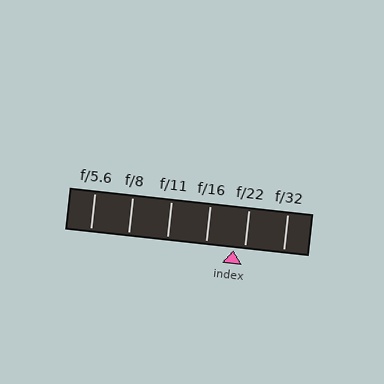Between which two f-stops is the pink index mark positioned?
The index mark is between f/16 and f/22.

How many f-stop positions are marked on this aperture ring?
There are 6 f-stop positions marked.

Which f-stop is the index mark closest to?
The index mark is closest to f/22.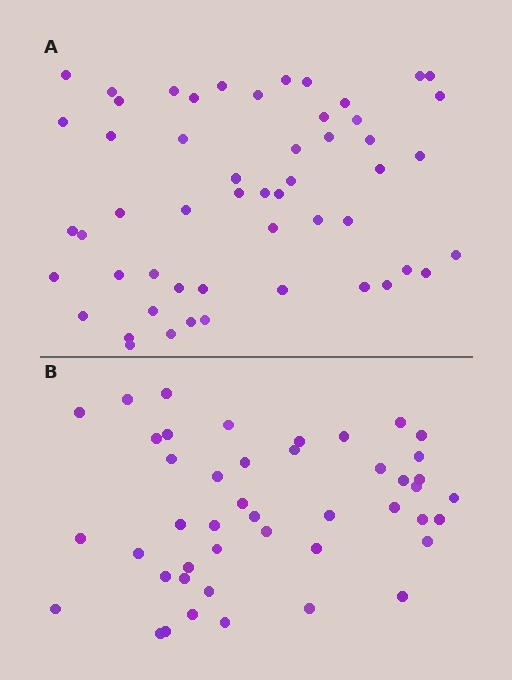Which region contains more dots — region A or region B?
Region A (the top region) has more dots.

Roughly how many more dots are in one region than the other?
Region A has roughly 8 or so more dots than region B.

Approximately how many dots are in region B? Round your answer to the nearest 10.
About 40 dots. (The exact count is 45, which rounds to 40.)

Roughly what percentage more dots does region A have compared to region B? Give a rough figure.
About 20% more.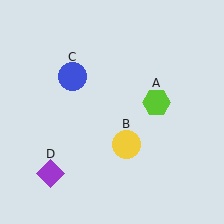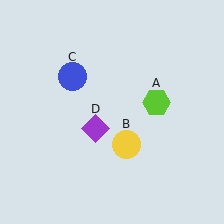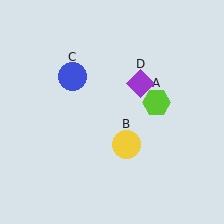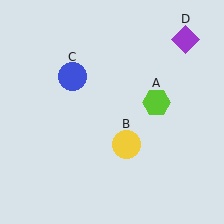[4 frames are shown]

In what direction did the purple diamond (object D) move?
The purple diamond (object D) moved up and to the right.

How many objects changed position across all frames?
1 object changed position: purple diamond (object D).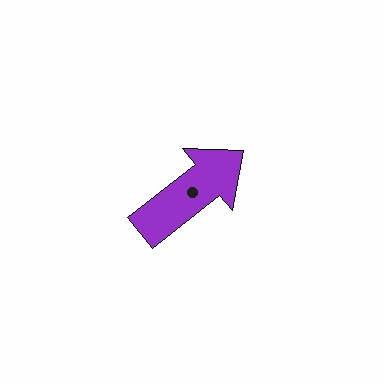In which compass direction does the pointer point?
Northeast.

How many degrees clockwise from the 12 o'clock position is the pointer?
Approximately 52 degrees.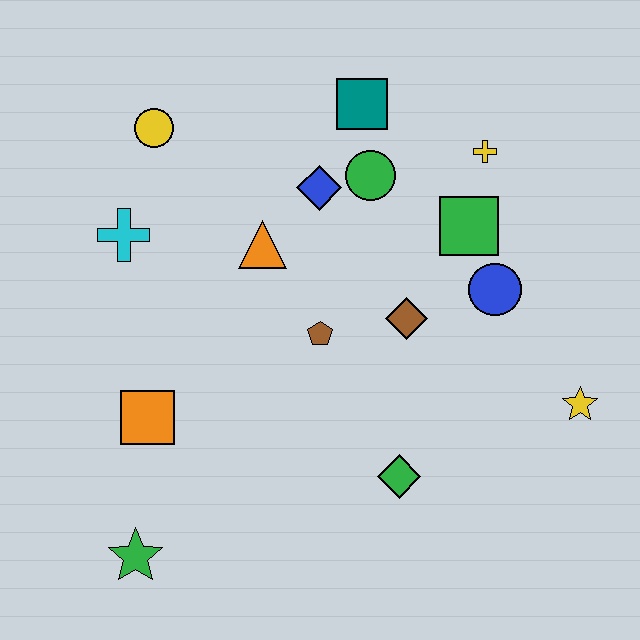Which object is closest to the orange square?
The green star is closest to the orange square.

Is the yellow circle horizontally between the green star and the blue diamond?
Yes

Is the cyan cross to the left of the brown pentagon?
Yes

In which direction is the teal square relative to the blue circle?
The teal square is above the blue circle.